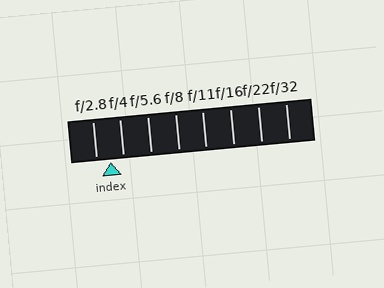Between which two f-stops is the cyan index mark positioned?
The index mark is between f/2.8 and f/4.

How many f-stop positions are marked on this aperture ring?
There are 8 f-stop positions marked.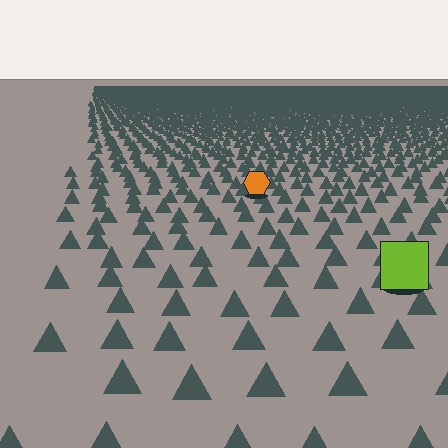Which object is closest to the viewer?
The lime square is closest. The texture marks near it are larger and more spread out.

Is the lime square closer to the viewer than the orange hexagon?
Yes. The lime square is closer — you can tell from the texture gradient: the ground texture is coarser near it.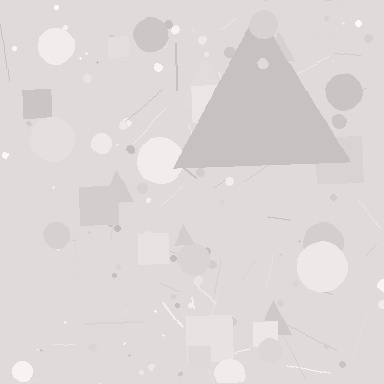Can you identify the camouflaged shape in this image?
The camouflaged shape is a triangle.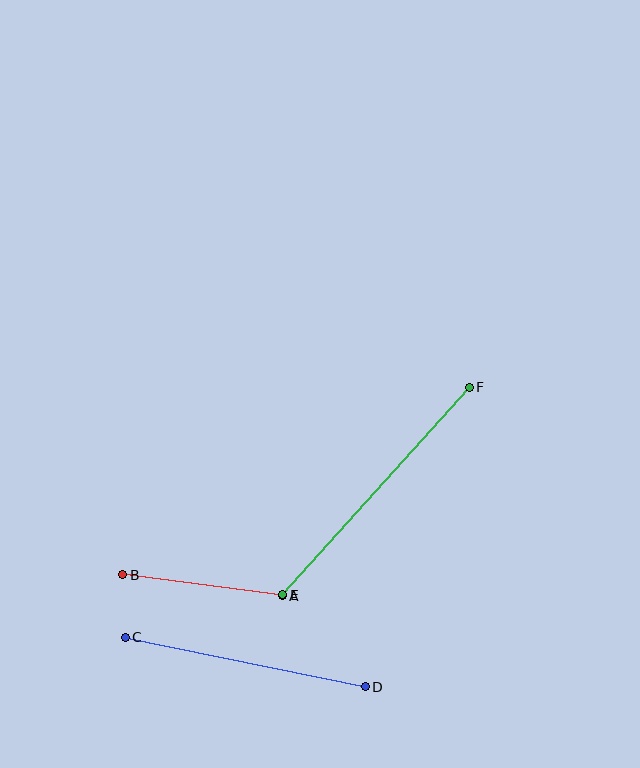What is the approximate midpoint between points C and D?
The midpoint is at approximately (245, 662) pixels.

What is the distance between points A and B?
The distance is approximately 161 pixels.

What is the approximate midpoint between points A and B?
The midpoint is at approximately (202, 585) pixels.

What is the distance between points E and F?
The distance is approximately 279 pixels.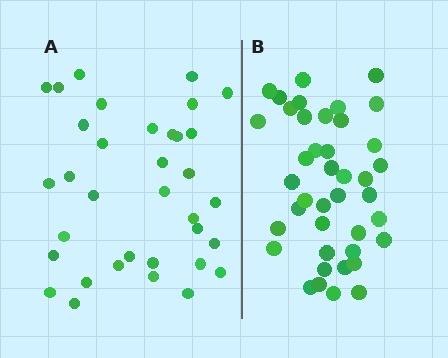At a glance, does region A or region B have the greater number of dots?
Region B (the right region) has more dots.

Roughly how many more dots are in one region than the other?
Region B has about 6 more dots than region A.